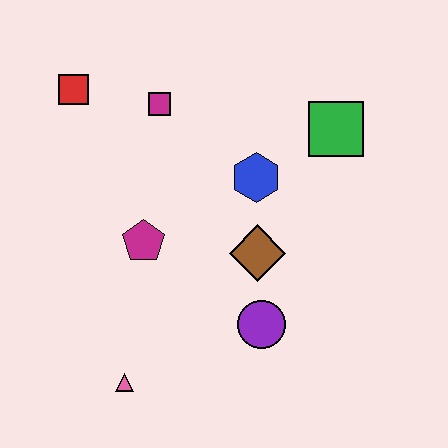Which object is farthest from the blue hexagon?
The pink triangle is farthest from the blue hexagon.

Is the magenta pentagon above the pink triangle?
Yes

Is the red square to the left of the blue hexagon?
Yes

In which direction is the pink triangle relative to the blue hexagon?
The pink triangle is below the blue hexagon.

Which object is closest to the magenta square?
The red square is closest to the magenta square.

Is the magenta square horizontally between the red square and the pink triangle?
No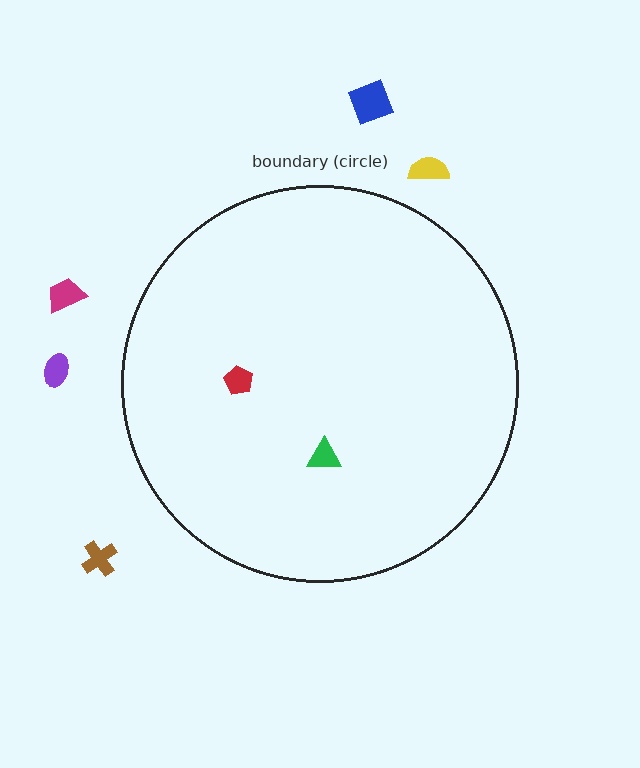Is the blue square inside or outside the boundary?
Outside.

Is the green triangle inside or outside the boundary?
Inside.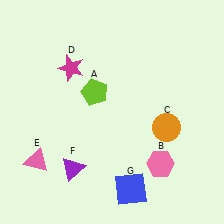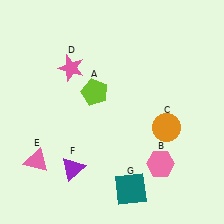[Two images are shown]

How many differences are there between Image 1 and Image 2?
There are 2 differences between the two images.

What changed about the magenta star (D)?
In Image 1, D is magenta. In Image 2, it changed to pink.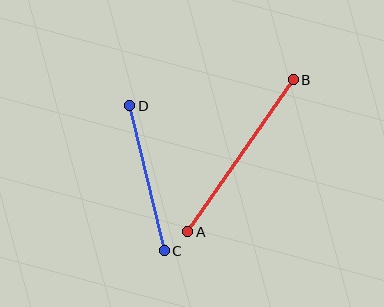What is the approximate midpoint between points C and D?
The midpoint is at approximately (147, 178) pixels.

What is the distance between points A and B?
The distance is approximately 185 pixels.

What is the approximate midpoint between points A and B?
The midpoint is at approximately (240, 156) pixels.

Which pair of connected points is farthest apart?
Points A and B are farthest apart.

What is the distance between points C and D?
The distance is approximately 149 pixels.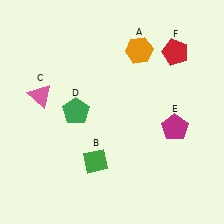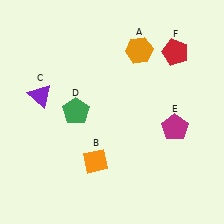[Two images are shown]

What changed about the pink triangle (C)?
In Image 1, C is pink. In Image 2, it changed to purple.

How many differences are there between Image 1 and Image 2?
There are 2 differences between the two images.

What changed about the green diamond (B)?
In Image 1, B is green. In Image 2, it changed to orange.